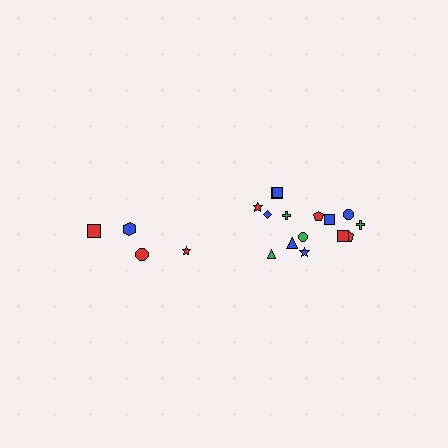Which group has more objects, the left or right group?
The right group.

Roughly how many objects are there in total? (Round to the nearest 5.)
Roughly 20 objects in total.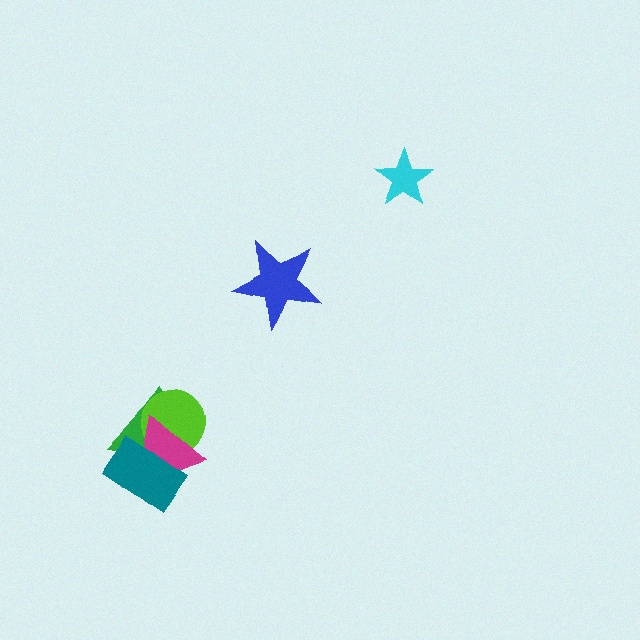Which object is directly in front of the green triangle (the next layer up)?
The lime circle is directly in front of the green triangle.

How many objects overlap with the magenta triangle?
3 objects overlap with the magenta triangle.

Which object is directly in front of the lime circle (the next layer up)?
The magenta triangle is directly in front of the lime circle.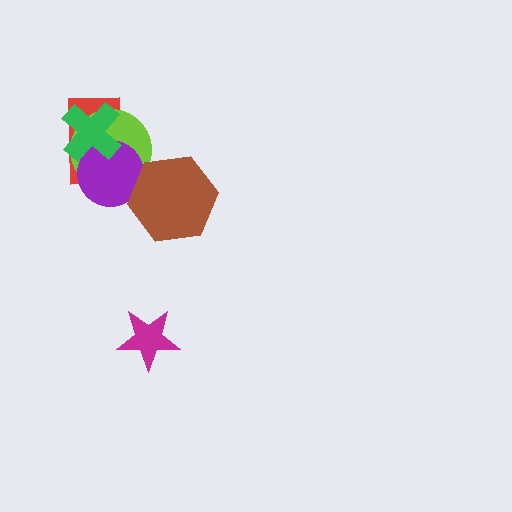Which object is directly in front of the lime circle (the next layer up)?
The purple circle is directly in front of the lime circle.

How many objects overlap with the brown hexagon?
1 object overlaps with the brown hexagon.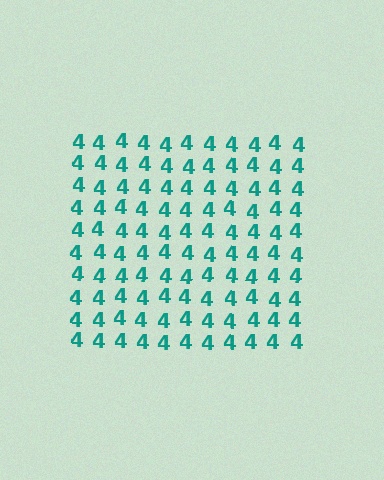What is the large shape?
The large shape is a square.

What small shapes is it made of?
It is made of small digit 4's.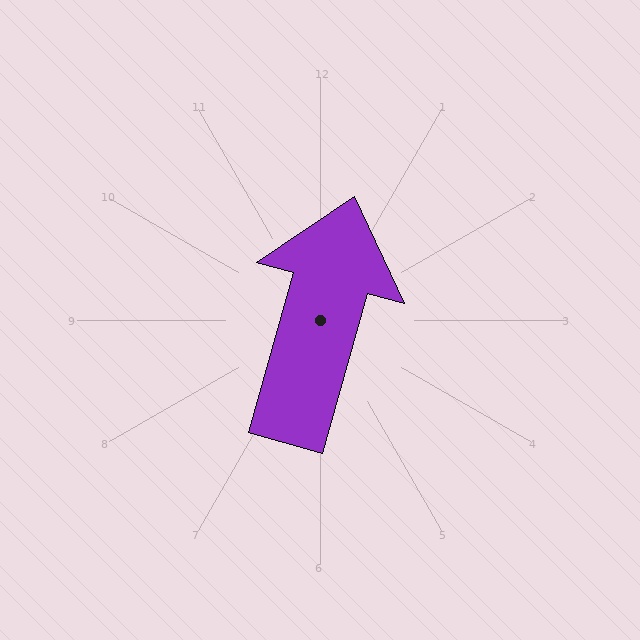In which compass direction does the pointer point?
North.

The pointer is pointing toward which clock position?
Roughly 1 o'clock.